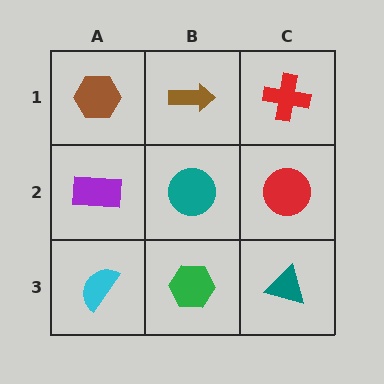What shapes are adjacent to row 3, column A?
A purple rectangle (row 2, column A), a green hexagon (row 3, column B).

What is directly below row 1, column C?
A red circle.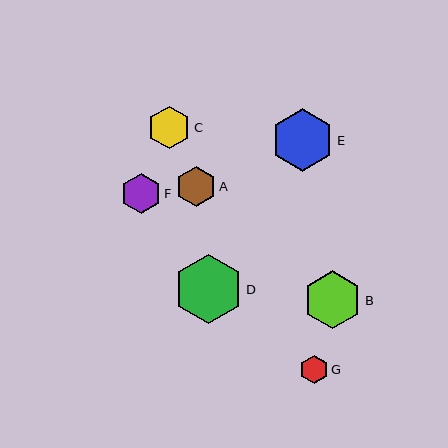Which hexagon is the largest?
Hexagon D is the largest with a size of approximately 69 pixels.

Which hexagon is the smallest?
Hexagon G is the smallest with a size of approximately 28 pixels.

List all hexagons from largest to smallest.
From largest to smallest: D, E, B, C, F, A, G.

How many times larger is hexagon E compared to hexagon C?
Hexagon E is approximately 1.5 times the size of hexagon C.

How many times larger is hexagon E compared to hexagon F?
Hexagon E is approximately 1.6 times the size of hexagon F.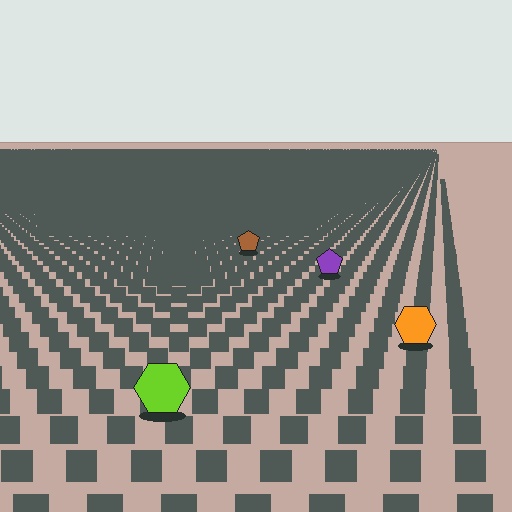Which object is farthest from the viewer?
The brown pentagon is farthest from the viewer. It appears smaller and the ground texture around it is denser.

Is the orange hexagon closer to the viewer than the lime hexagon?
No. The lime hexagon is closer — you can tell from the texture gradient: the ground texture is coarser near it.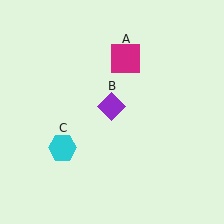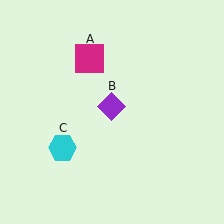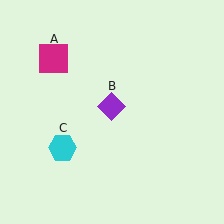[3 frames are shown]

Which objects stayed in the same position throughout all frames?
Purple diamond (object B) and cyan hexagon (object C) remained stationary.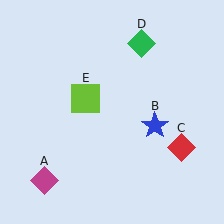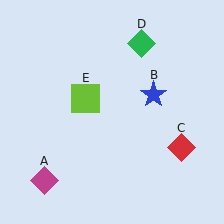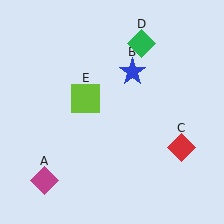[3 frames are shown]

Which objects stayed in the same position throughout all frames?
Magenta diamond (object A) and red diamond (object C) and green diamond (object D) and lime square (object E) remained stationary.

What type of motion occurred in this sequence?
The blue star (object B) rotated counterclockwise around the center of the scene.